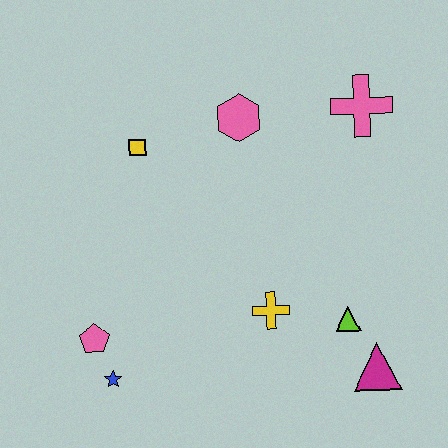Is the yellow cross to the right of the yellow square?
Yes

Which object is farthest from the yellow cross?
The pink cross is farthest from the yellow cross.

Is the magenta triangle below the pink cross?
Yes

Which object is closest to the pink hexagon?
The yellow square is closest to the pink hexagon.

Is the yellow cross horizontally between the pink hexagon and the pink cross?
Yes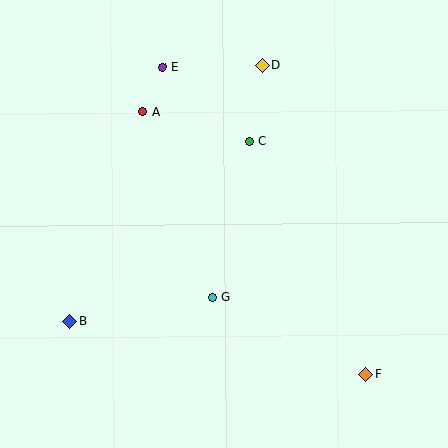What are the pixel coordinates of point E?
Point E is at (162, 67).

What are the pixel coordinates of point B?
Point B is at (70, 322).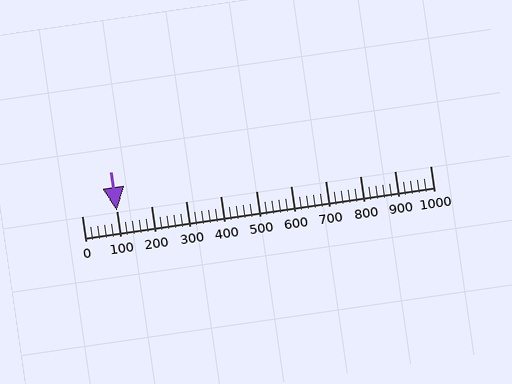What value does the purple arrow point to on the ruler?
The purple arrow points to approximately 100.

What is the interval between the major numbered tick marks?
The major tick marks are spaced 100 units apart.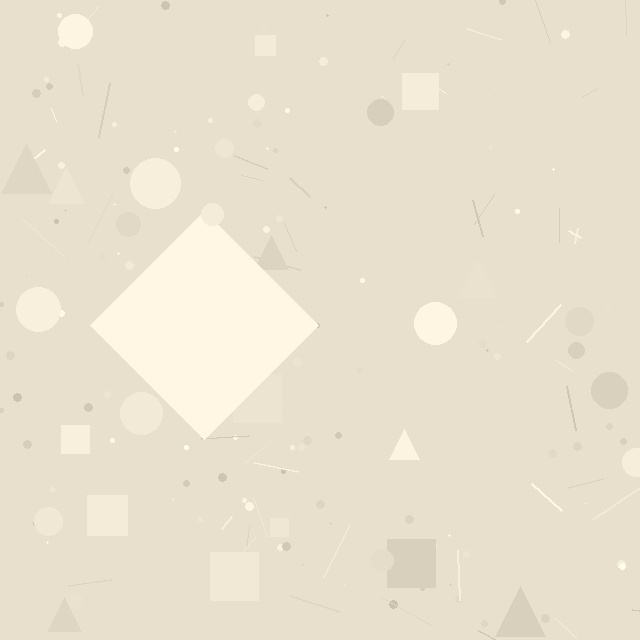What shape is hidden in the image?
A diamond is hidden in the image.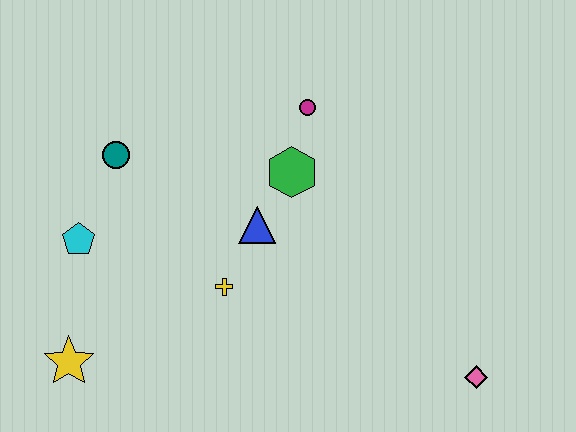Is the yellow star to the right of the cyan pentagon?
No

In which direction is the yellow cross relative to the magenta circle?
The yellow cross is below the magenta circle.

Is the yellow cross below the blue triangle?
Yes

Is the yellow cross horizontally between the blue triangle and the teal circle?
Yes